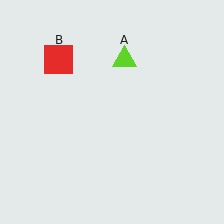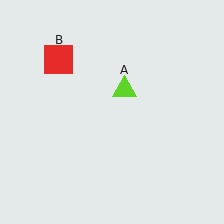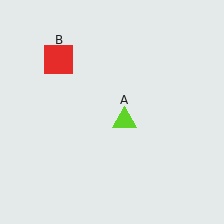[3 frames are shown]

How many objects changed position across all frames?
1 object changed position: lime triangle (object A).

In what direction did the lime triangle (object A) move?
The lime triangle (object A) moved down.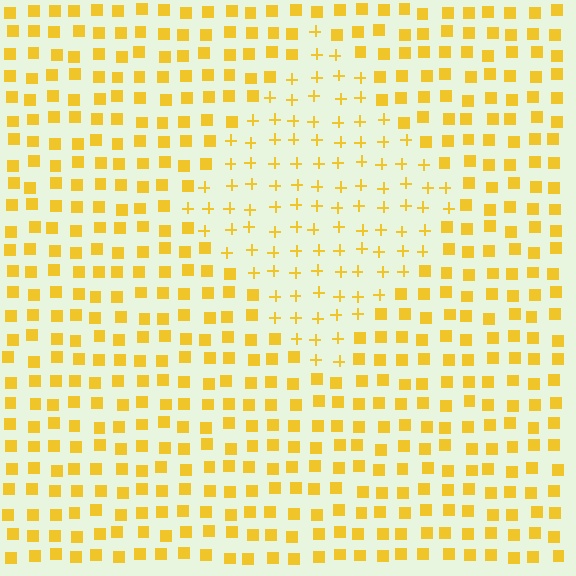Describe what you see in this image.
The image is filled with small yellow elements arranged in a uniform grid. A diamond-shaped region contains plus signs, while the surrounding area contains squares. The boundary is defined purely by the change in element shape.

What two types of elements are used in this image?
The image uses plus signs inside the diamond region and squares outside it.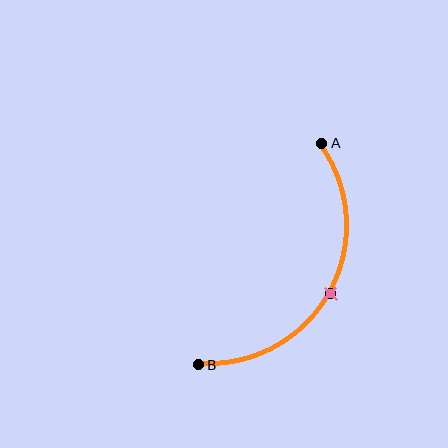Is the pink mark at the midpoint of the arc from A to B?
Yes. The pink mark lies on the arc at equal arc-length from both A and B — it is the arc midpoint.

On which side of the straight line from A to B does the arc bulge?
The arc bulges to the right of the straight line connecting A and B.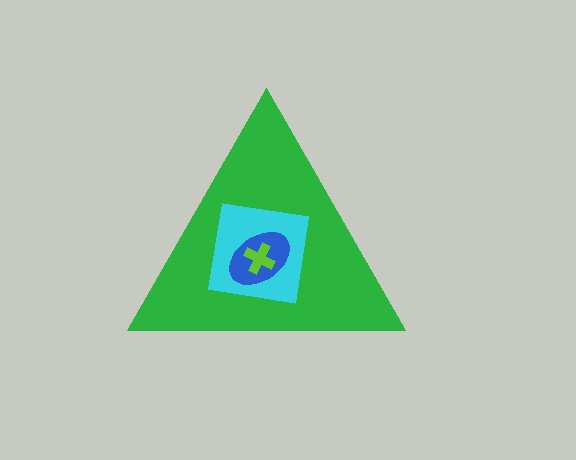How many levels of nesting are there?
4.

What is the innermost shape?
The lime cross.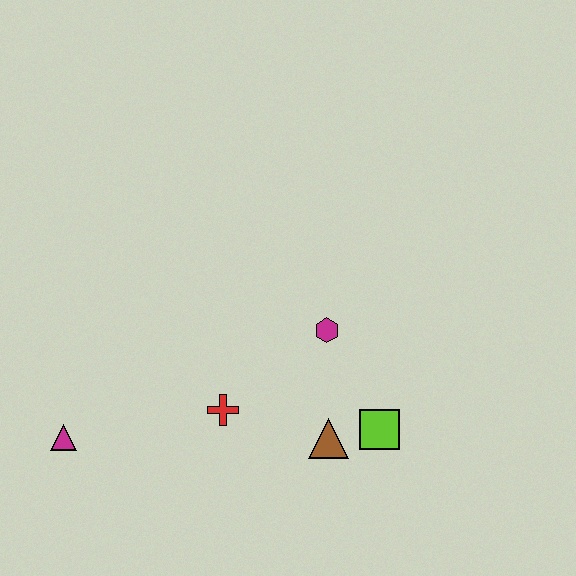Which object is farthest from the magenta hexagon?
The magenta triangle is farthest from the magenta hexagon.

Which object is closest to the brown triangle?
The lime square is closest to the brown triangle.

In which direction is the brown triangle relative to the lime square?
The brown triangle is to the left of the lime square.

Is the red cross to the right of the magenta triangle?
Yes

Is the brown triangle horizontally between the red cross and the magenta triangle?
No